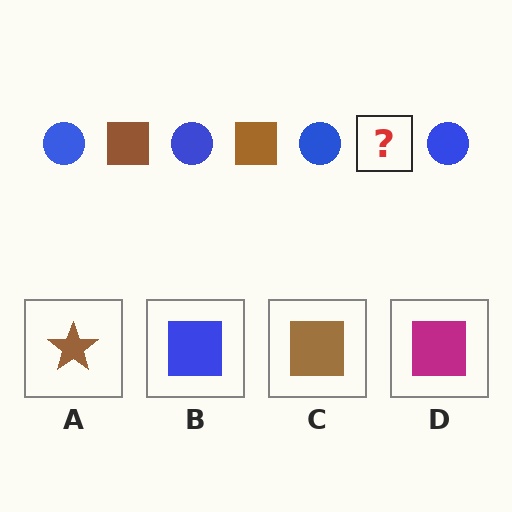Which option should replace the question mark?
Option C.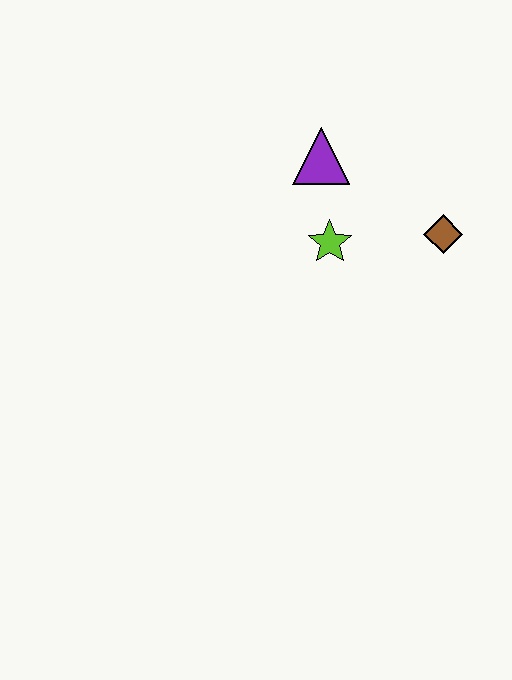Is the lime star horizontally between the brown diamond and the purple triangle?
Yes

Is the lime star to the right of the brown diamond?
No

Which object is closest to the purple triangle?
The lime star is closest to the purple triangle.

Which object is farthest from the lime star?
The brown diamond is farthest from the lime star.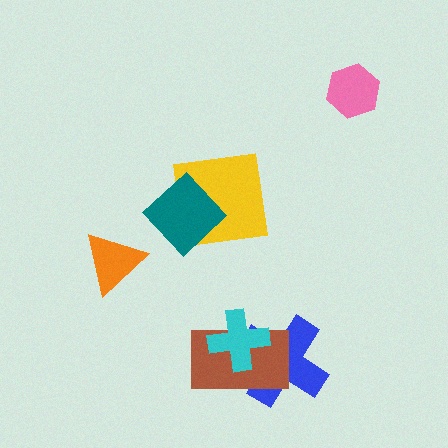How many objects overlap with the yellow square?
1 object overlaps with the yellow square.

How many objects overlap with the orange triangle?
0 objects overlap with the orange triangle.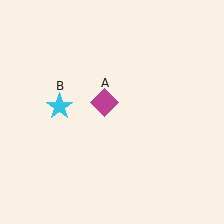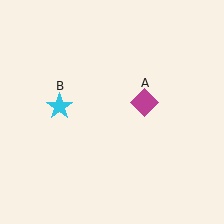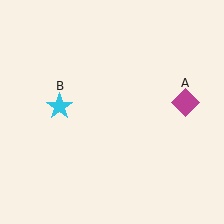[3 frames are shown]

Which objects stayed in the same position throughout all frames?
Cyan star (object B) remained stationary.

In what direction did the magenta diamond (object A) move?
The magenta diamond (object A) moved right.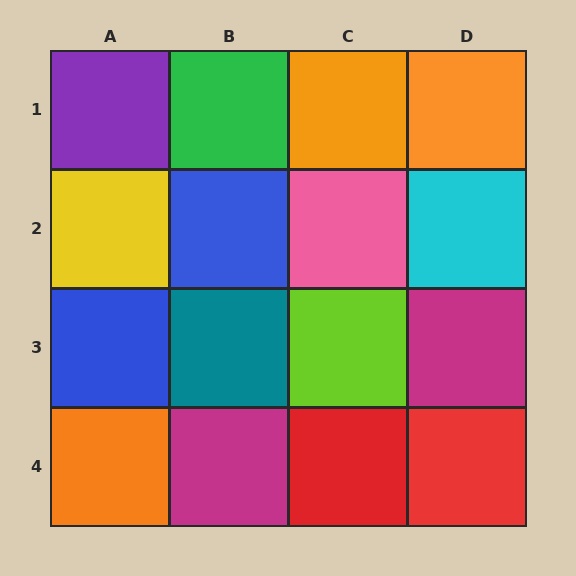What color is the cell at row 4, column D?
Red.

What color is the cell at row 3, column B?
Teal.